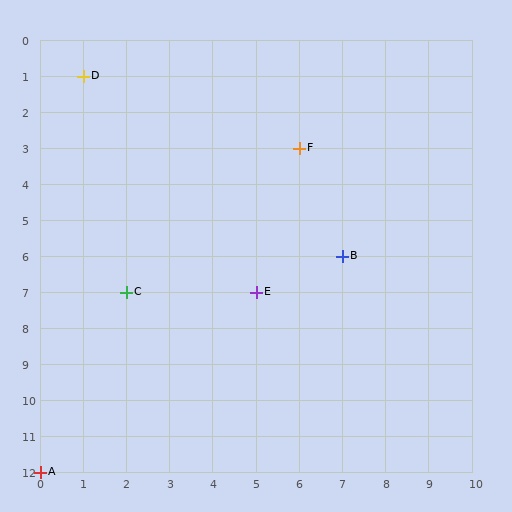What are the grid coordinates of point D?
Point D is at grid coordinates (1, 1).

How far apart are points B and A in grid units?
Points B and A are 7 columns and 6 rows apart (about 9.2 grid units diagonally).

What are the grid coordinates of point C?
Point C is at grid coordinates (2, 7).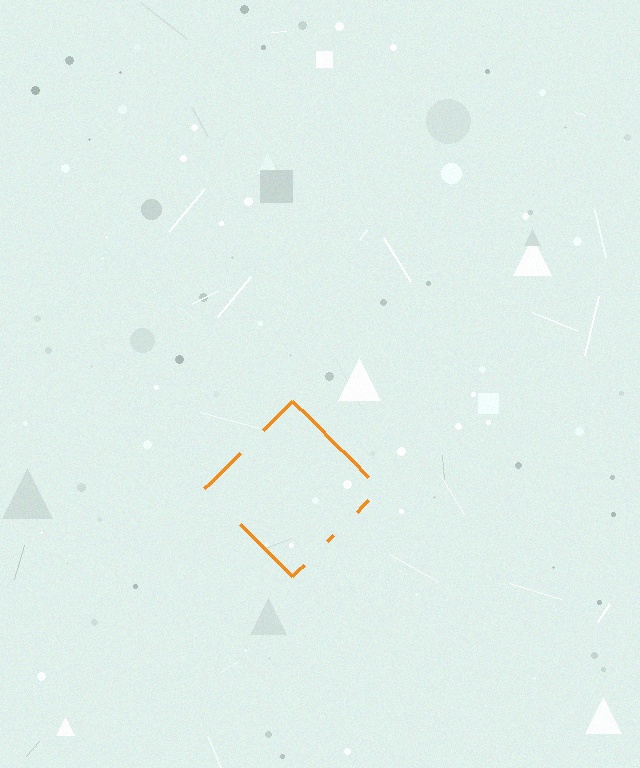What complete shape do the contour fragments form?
The contour fragments form a diamond.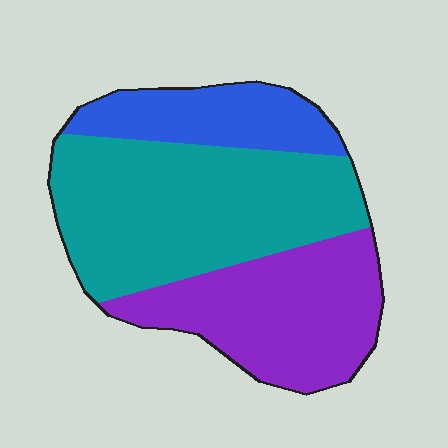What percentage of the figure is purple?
Purple covers 33% of the figure.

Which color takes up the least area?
Blue, at roughly 20%.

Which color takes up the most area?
Teal, at roughly 50%.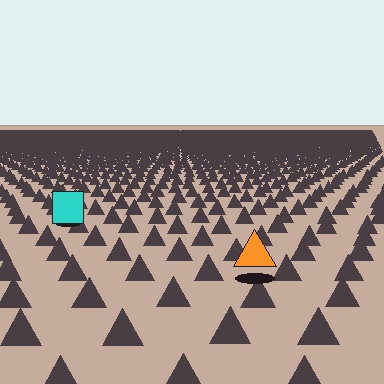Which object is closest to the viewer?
The orange triangle is closest. The texture marks near it are larger and more spread out.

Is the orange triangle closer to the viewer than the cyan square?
Yes. The orange triangle is closer — you can tell from the texture gradient: the ground texture is coarser near it.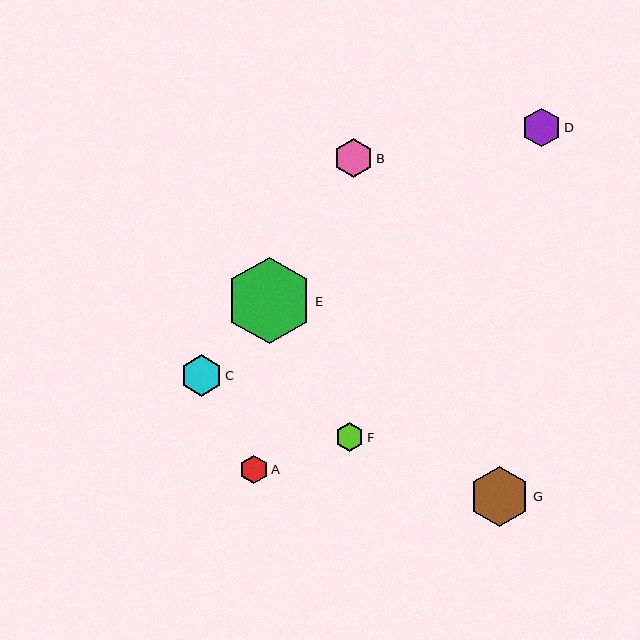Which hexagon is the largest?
Hexagon E is the largest with a size of approximately 86 pixels.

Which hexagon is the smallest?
Hexagon A is the smallest with a size of approximately 28 pixels.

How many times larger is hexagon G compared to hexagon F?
Hexagon G is approximately 2.1 times the size of hexagon F.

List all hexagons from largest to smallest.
From largest to smallest: E, G, C, B, D, F, A.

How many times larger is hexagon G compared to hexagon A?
Hexagon G is approximately 2.1 times the size of hexagon A.